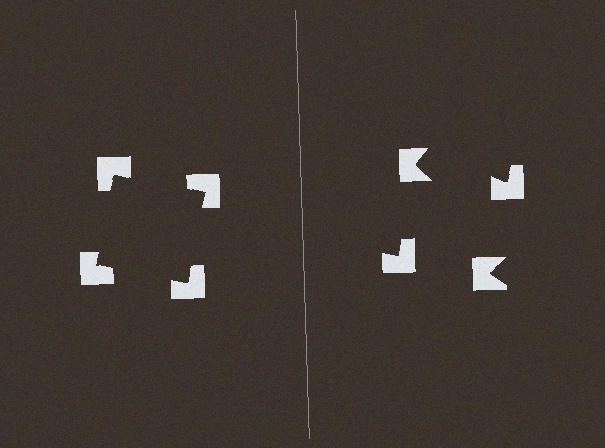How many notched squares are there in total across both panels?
8 — 4 on each side.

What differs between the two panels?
The notched squares are positioned identically on both sides; only the wedge orientations differ. On the left they align to a square; on the right they are misaligned.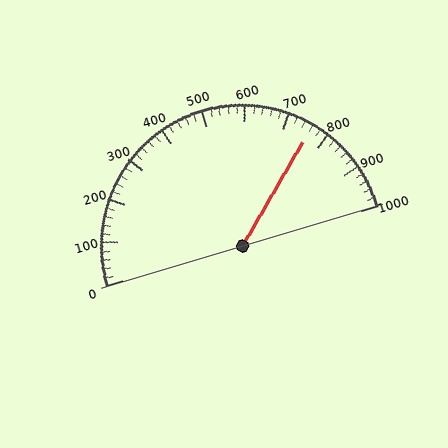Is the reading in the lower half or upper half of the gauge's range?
The reading is in the upper half of the range (0 to 1000).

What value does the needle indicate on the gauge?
The needle indicates approximately 760.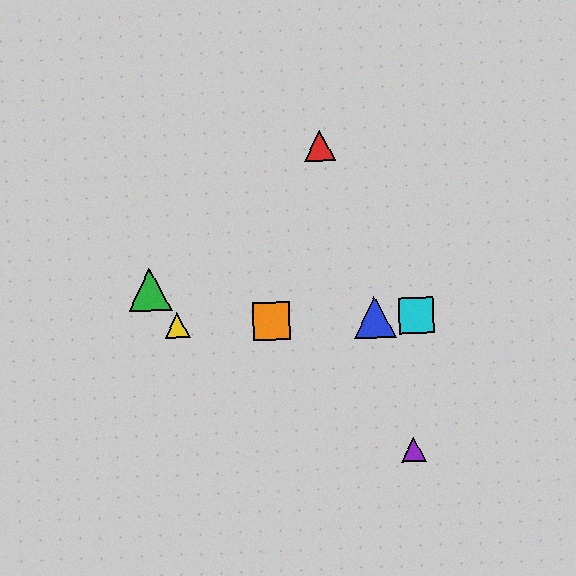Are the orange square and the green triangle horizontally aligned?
No, the orange square is at y≈321 and the green triangle is at y≈289.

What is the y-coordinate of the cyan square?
The cyan square is at y≈316.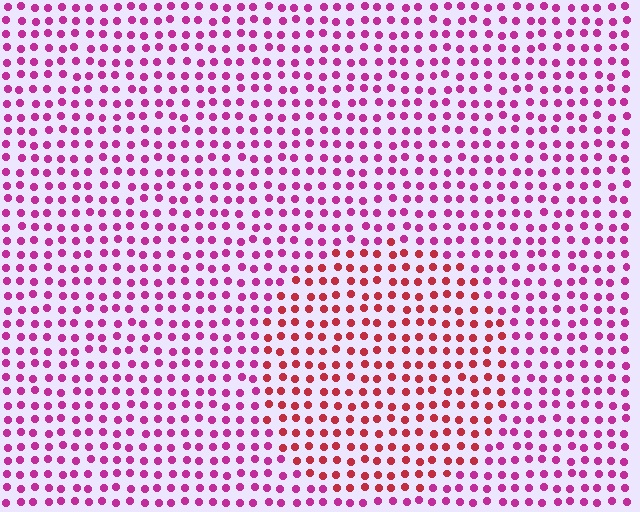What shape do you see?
I see a circle.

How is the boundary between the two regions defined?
The boundary is defined purely by a slight shift in hue (about 36 degrees). Spacing, size, and orientation are identical on both sides.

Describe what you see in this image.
The image is filled with small magenta elements in a uniform arrangement. A circle-shaped region is visible where the elements are tinted to a slightly different hue, forming a subtle color boundary.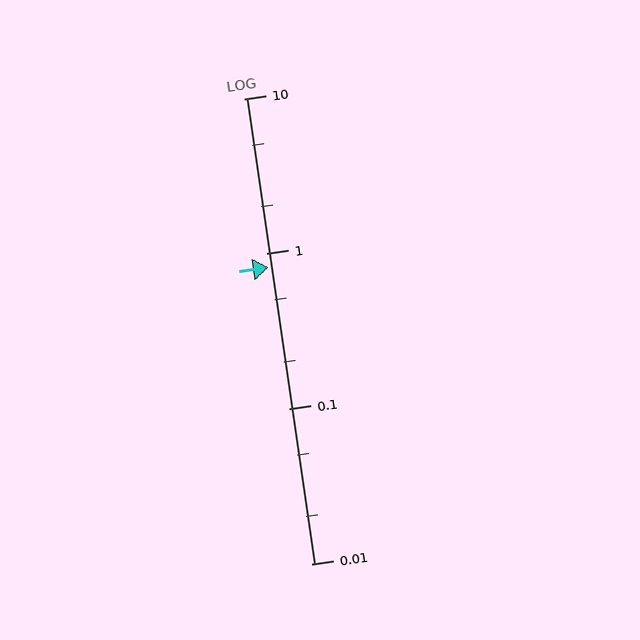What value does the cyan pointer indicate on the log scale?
The pointer indicates approximately 0.82.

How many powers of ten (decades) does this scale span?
The scale spans 3 decades, from 0.01 to 10.